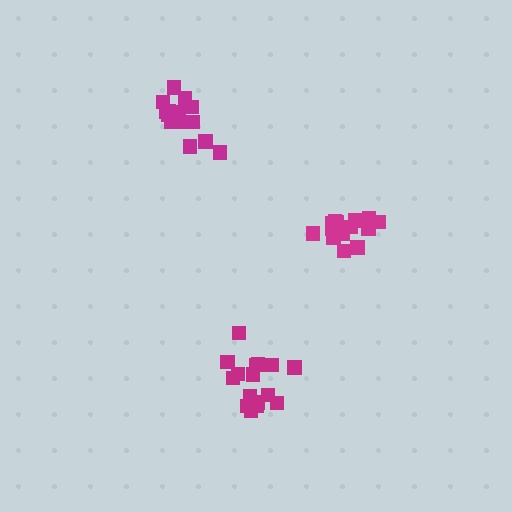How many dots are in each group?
Group 1: 17 dots, Group 2: 15 dots, Group 3: 17 dots (49 total).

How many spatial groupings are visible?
There are 3 spatial groupings.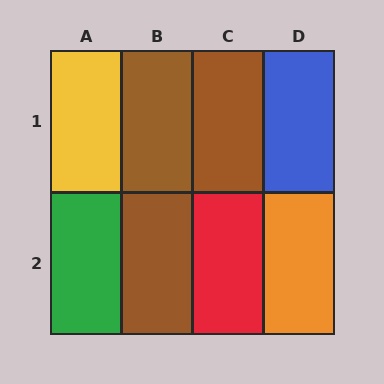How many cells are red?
1 cell is red.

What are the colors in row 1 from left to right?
Yellow, brown, brown, blue.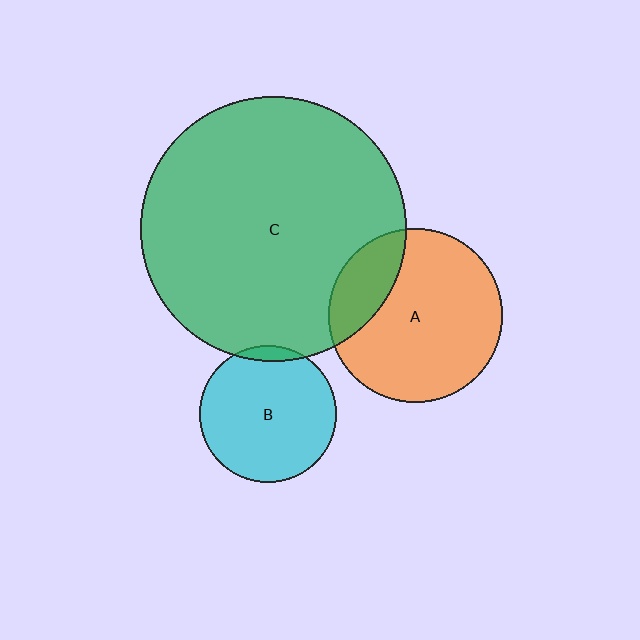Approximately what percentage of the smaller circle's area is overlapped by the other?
Approximately 20%.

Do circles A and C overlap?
Yes.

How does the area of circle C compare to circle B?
Approximately 3.7 times.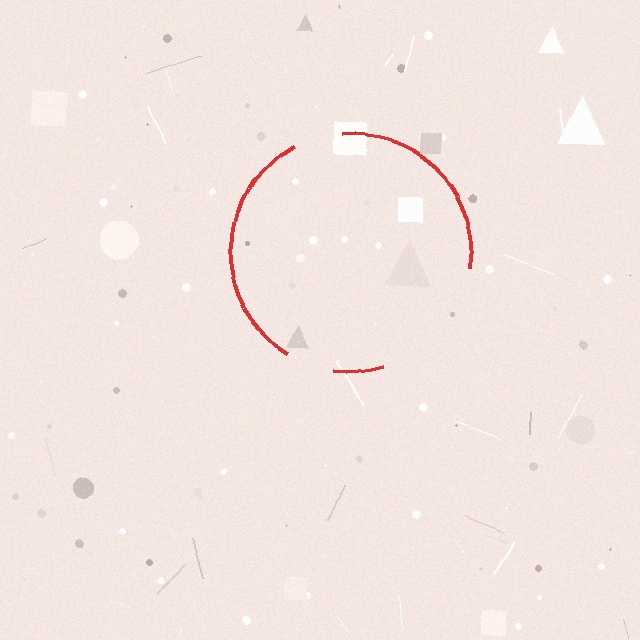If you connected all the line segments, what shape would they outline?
They would outline a circle.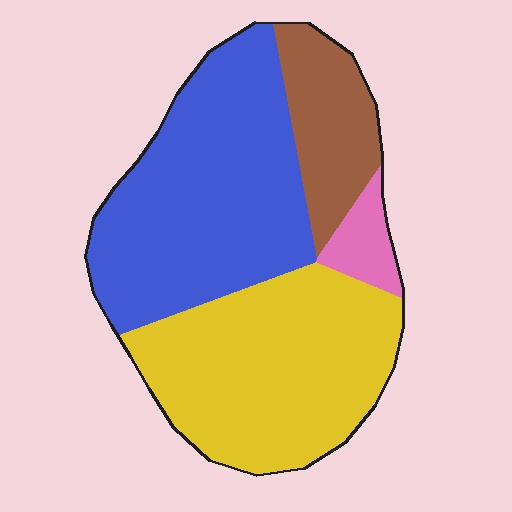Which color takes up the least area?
Pink, at roughly 5%.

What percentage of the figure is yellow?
Yellow covers around 40% of the figure.